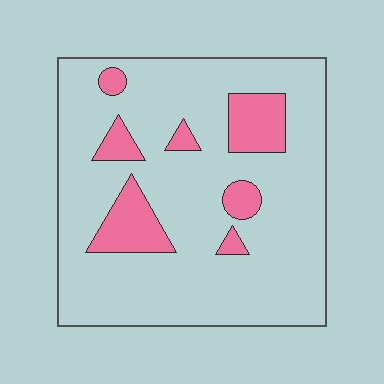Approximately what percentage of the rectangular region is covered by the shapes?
Approximately 15%.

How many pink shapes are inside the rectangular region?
7.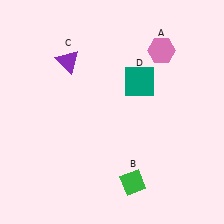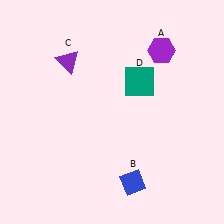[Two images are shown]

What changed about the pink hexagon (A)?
In Image 1, A is pink. In Image 2, it changed to purple.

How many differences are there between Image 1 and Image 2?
There are 2 differences between the two images.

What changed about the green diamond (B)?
In Image 1, B is green. In Image 2, it changed to blue.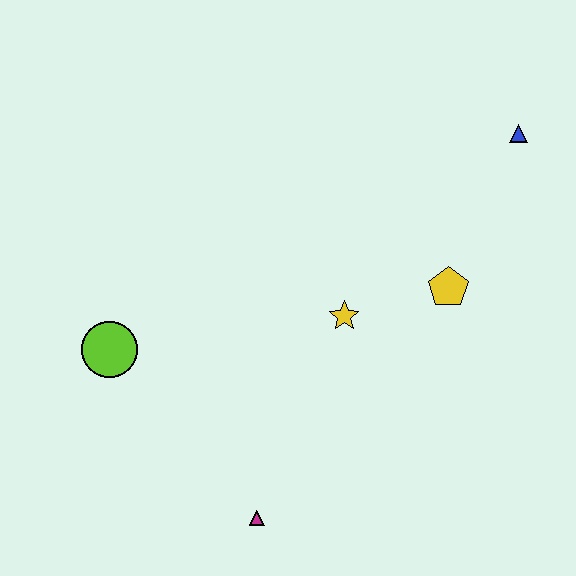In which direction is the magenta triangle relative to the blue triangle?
The magenta triangle is below the blue triangle.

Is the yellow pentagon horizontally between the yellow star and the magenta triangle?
No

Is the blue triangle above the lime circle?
Yes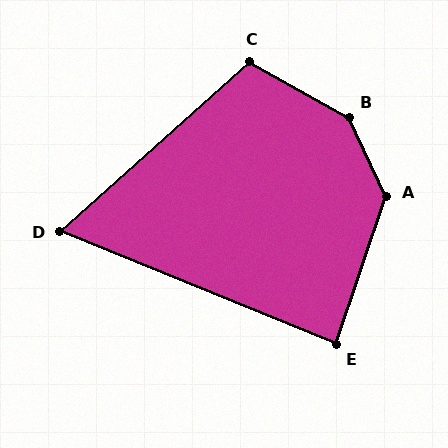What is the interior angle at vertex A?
Approximately 136 degrees (obtuse).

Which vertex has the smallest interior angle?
D, at approximately 64 degrees.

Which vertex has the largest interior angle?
B, at approximately 144 degrees.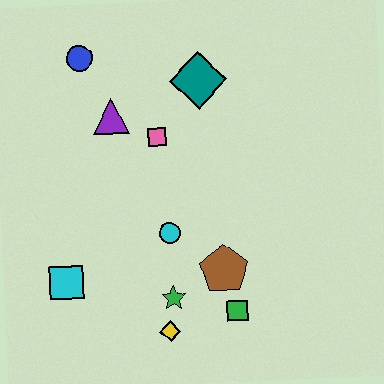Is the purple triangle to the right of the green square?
No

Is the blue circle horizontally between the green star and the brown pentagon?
No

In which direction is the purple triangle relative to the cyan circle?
The purple triangle is above the cyan circle.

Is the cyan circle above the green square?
Yes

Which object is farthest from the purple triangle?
The green square is farthest from the purple triangle.